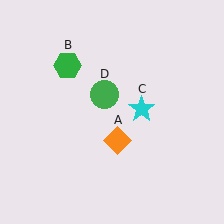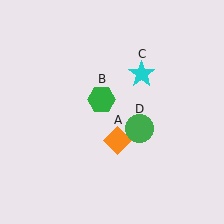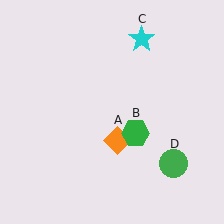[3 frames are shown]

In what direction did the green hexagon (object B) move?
The green hexagon (object B) moved down and to the right.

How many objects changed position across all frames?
3 objects changed position: green hexagon (object B), cyan star (object C), green circle (object D).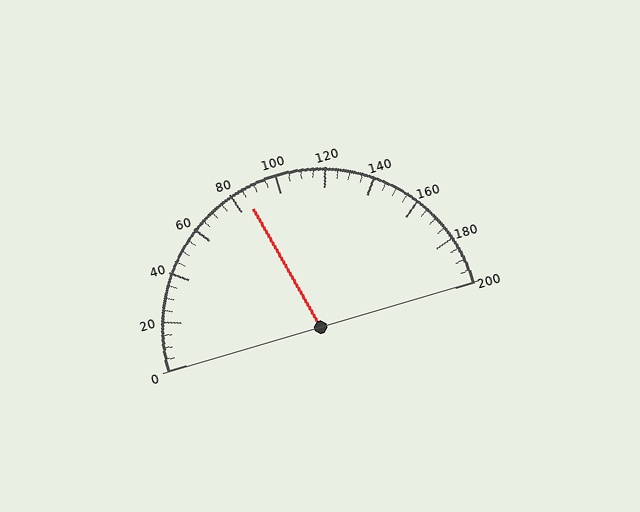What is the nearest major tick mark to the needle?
The nearest major tick mark is 80.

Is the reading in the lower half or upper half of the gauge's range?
The reading is in the lower half of the range (0 to 200).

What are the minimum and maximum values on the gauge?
The gauge ranges from 0 to 200.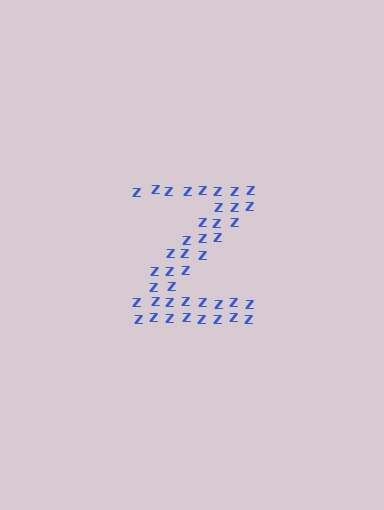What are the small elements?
The small elements are letter Z's.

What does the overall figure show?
The overall figure shows the letter Z.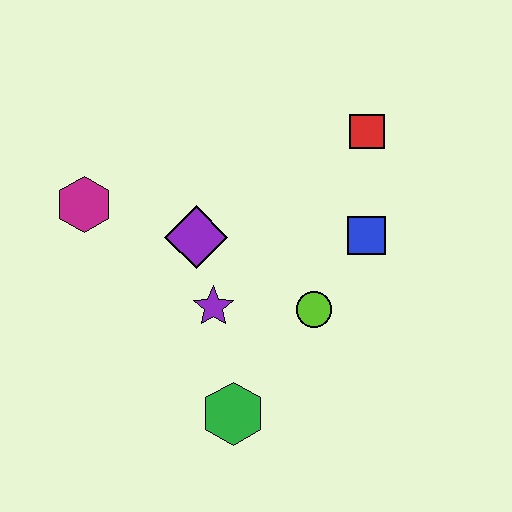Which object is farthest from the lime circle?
The magenta hexagon is farthest from the lime circle.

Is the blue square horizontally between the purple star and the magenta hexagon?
No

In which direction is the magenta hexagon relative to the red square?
The magenta hexagon is to the left of the red square.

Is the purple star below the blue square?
Yes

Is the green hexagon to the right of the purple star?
Yes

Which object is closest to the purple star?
The purple diamond is closest to the purple star.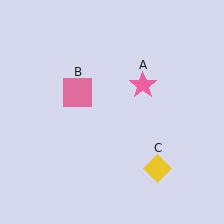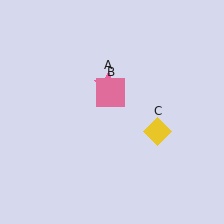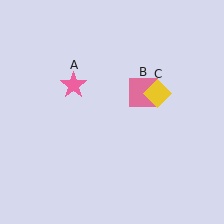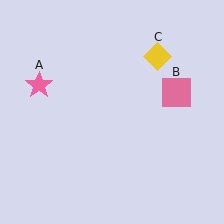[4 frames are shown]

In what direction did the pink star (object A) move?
The pink star (object A) moved left.